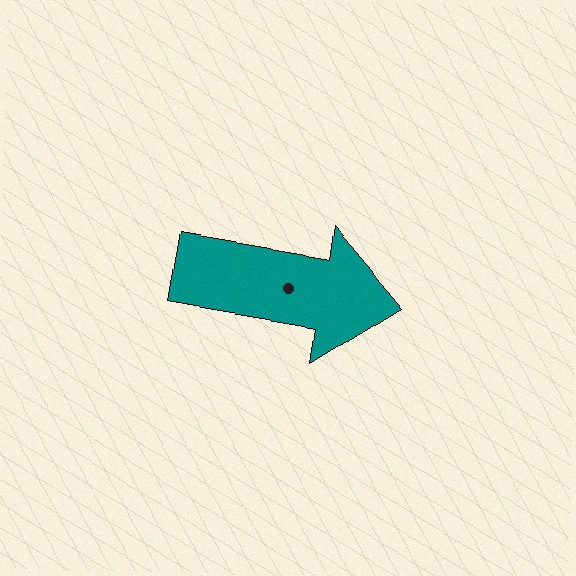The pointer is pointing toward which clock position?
Roughly 3 o'clock.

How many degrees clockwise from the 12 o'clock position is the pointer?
Approximately 99 degrees.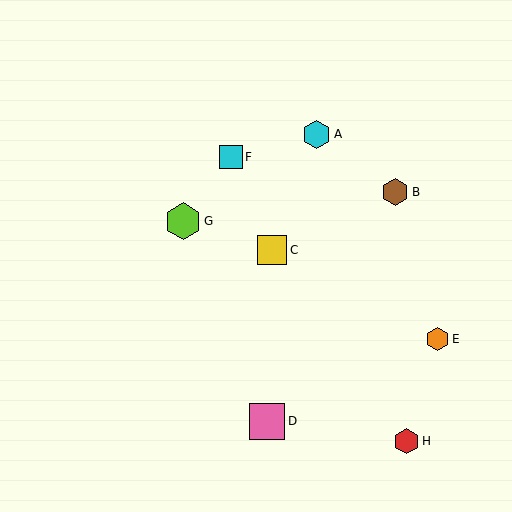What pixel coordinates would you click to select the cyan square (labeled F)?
Click at (231, 157) to select the cyan square F.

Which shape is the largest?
The lime hexagon (labeled G) is the largest.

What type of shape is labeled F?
Shape F is a cyan square.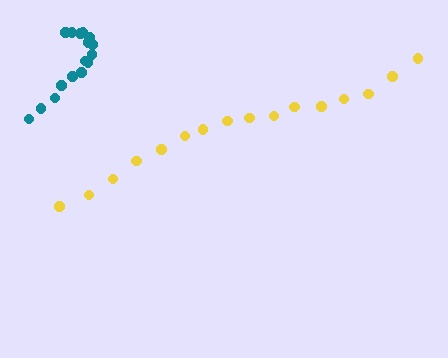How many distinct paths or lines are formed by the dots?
There are 2 distinct paths.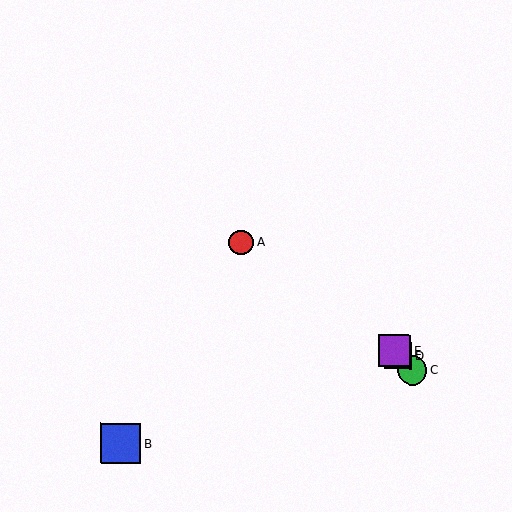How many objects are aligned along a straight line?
3 objects (C, D, E) are aligned along a straight line.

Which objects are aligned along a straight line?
Objects C, D, E are aligned along a straight line.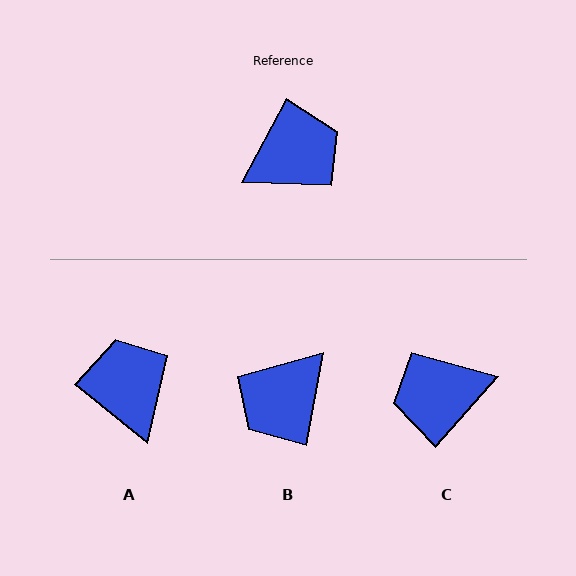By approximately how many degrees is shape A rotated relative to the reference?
Approximately 79 degrees counter-clockwise.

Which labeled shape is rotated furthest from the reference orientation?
C, about 167 degrees away.